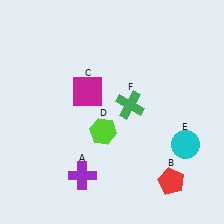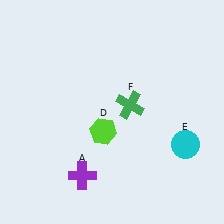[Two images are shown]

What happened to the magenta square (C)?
The magenta square (C) was removed in Image 2. It was in the top-left area of Image 1.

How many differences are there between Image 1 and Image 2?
There are 2 differences between the two images.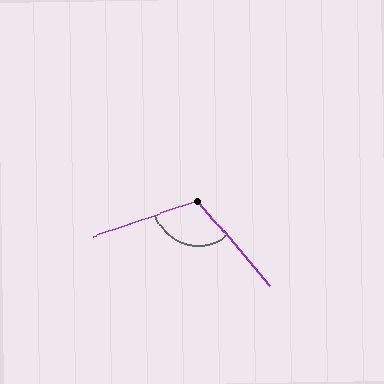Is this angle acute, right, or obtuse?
It is obtuse.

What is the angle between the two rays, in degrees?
Approximately 112 degrees.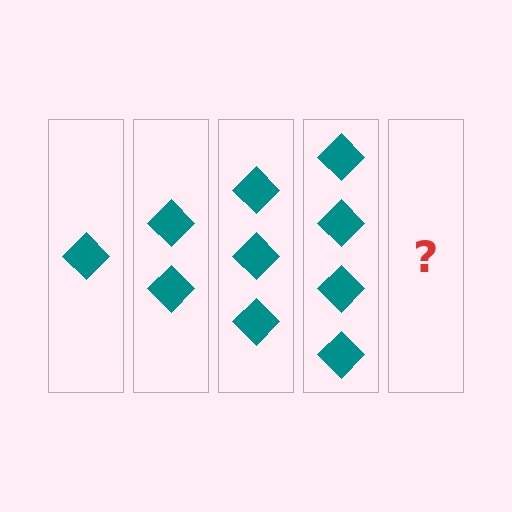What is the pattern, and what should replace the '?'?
The pattern is that each step adds one more diamond. The '?' should be 5 diamonds.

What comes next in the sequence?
The next element should be 5 diamonds.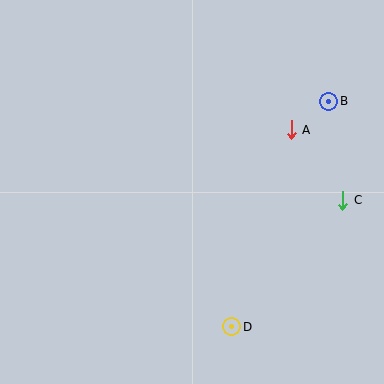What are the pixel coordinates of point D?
Point D is at (232, 327).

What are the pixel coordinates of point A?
Point A is at (291, 130).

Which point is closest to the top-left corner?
Point A is closest to the top-left corner.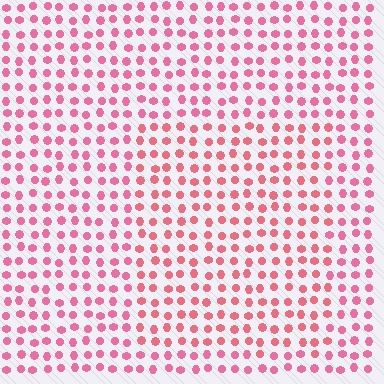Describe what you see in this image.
The image is filled with small pink elements in a uniform arrangement. A rectangle-shaped region is visible where the elements are tinted to a slightly different hue, forming a subtle color boundary.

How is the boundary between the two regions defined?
The boundary is defined purely by a slight shift in hue (about 17 degrees). Spacing, size, and orientation are identical on both sides.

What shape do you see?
I see a rectangle.